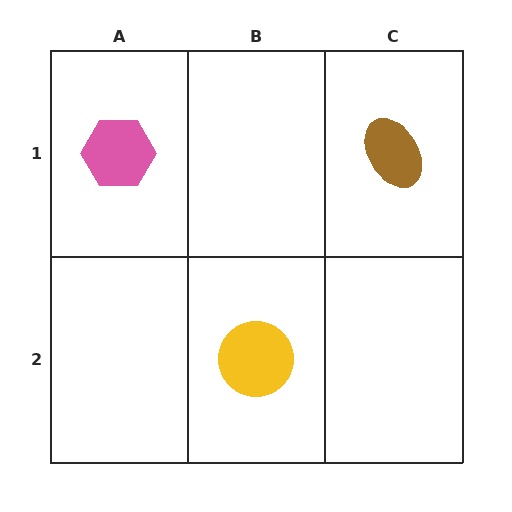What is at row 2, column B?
A yellow circle.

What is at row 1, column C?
A brown ellipse.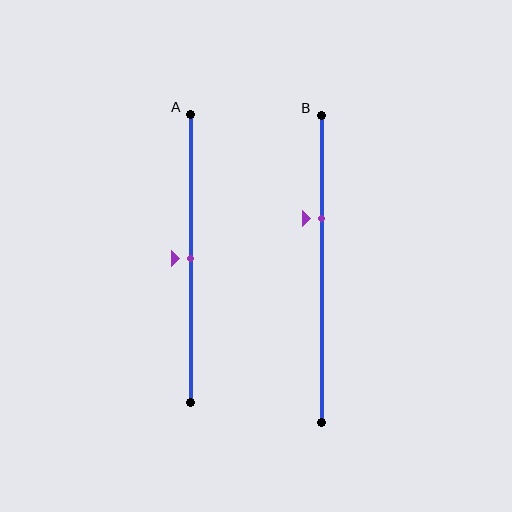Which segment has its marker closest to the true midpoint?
Segment A has its marker closest to the true midpoint.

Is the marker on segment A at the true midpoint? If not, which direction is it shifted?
Yes, the marker on segment A is at the true midpoint.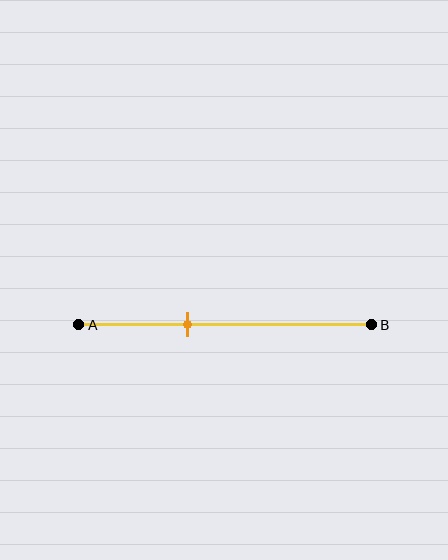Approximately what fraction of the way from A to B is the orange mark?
The orange mark is approximately 35% of the way from A to B.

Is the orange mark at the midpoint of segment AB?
No, the mark is at about 35% from A, not at the 50% midpoint.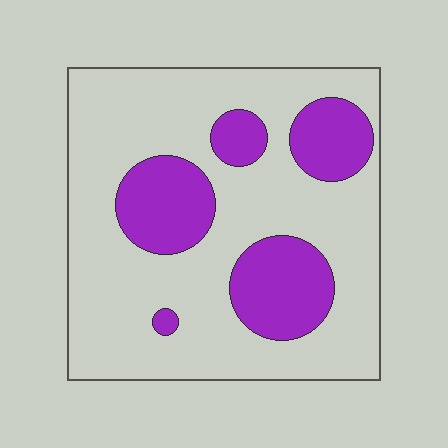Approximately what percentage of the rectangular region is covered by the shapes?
Approximately 25%.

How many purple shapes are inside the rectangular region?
5.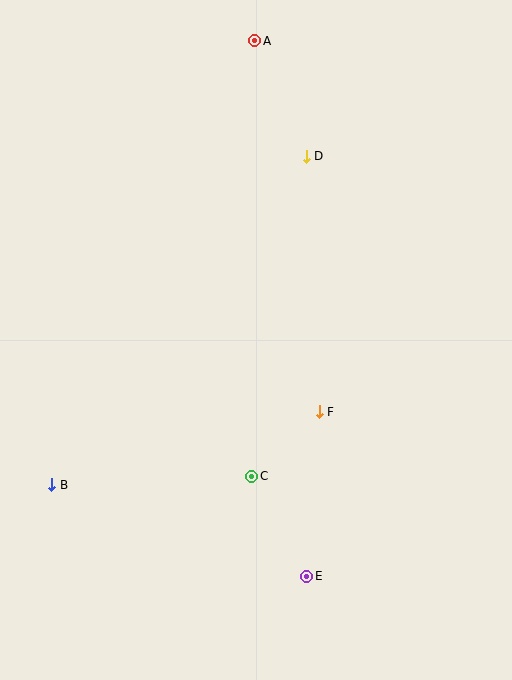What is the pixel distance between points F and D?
The distance between F and D is 256 pixels.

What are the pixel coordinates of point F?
Point F is at (319, 412).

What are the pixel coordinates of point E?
Point E is at (307, 576).